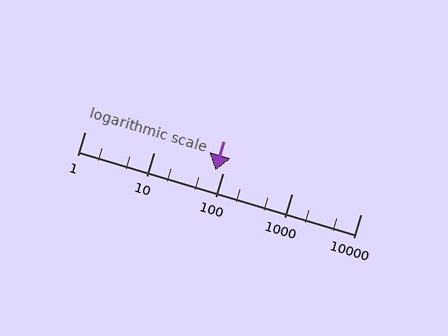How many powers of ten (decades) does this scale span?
The scale spans 4 decades, from 1 to 10000.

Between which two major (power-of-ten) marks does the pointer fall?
The pointer is between 10 and 100.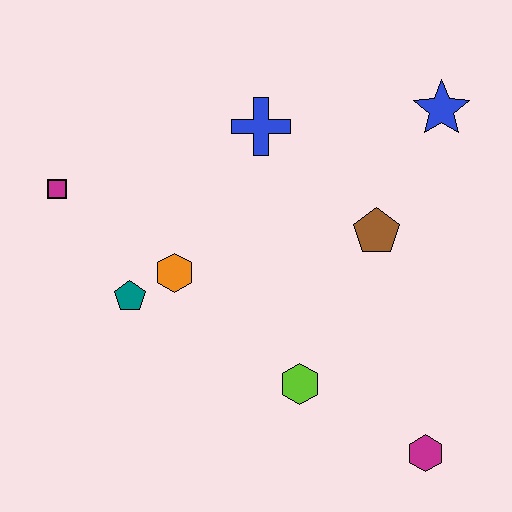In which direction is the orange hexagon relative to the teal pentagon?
The orange hexagon is to the right of the teal pentagon.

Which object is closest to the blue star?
The brown pentagon is closest to the blue star.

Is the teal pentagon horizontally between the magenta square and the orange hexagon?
Yes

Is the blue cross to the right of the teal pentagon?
Yes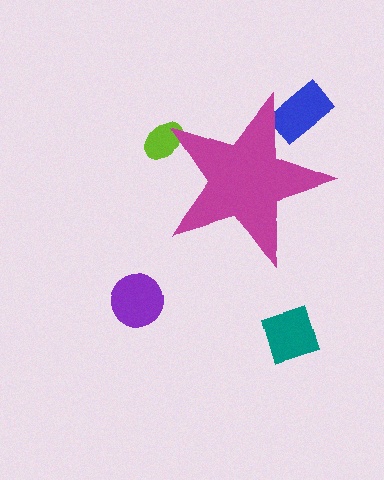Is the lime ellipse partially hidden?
Yes, the lime ellipse is partially hidden behind the magenta star.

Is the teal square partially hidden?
No, the teal square is fully visible.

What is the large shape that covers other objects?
A magenta star.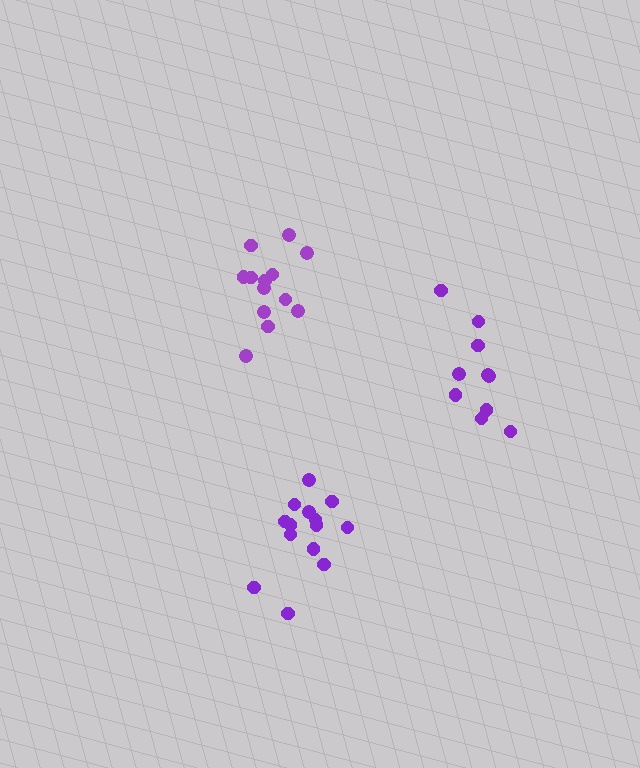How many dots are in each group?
Group 1: 13 dots, Group 2: 14 dots, Group 3: 10 dots (37 total).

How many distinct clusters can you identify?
There are 3 distinct clusters.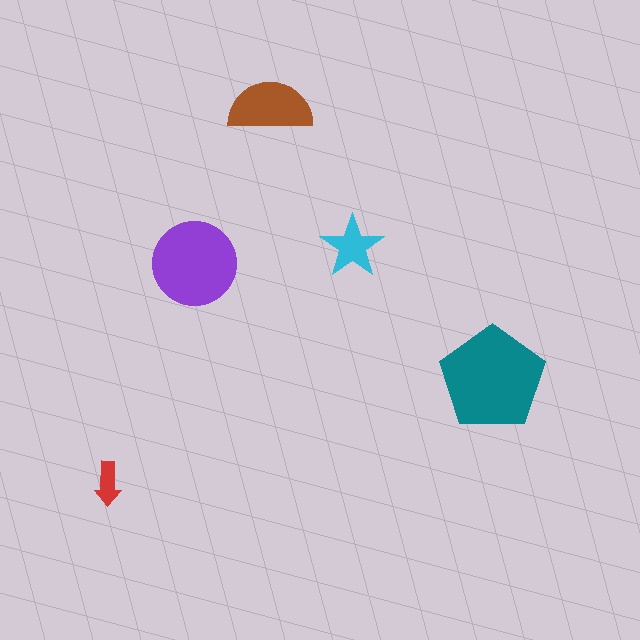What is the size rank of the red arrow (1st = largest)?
5th.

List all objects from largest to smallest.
The teal pentagon, the purple circle, the brown semicircle, the cyan star, the red arrow.